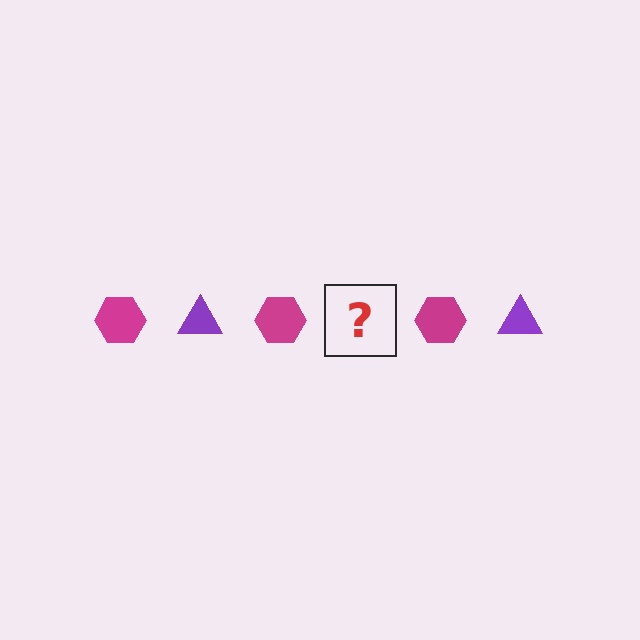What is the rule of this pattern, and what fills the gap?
The rule is that the pattern alternates between magenta hexagon and purple triangle. The gap should be filled with a purple triangle.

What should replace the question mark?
The question mark should be replaced with a purple triangle.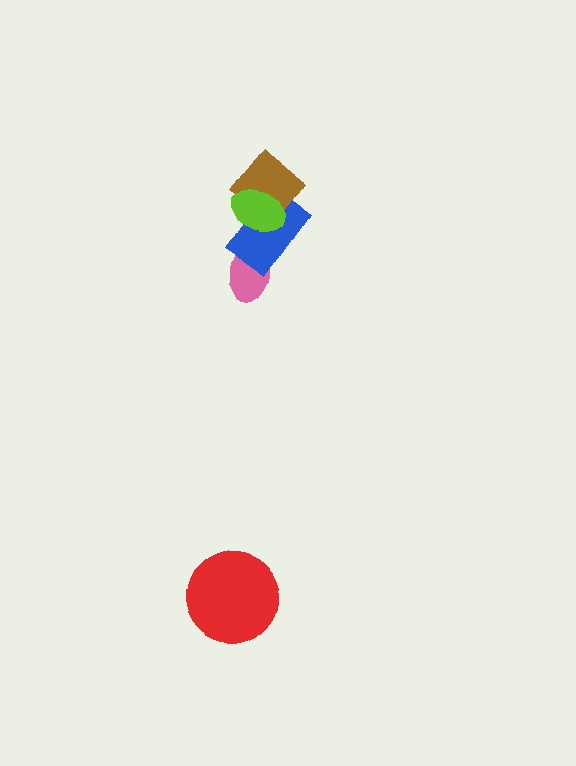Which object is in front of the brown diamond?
The lime ellipse is in front of the brown diamond.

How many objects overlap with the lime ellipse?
2 objects overlap with the lime ellipse.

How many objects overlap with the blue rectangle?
3 objects overlap with the blue rectangle.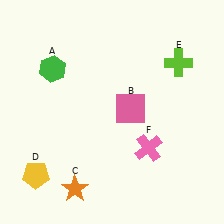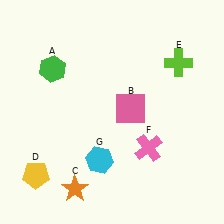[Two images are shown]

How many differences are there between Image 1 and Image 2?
There is 1 difference between the two images.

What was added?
A cyan hexagon (G) was added in Image 2.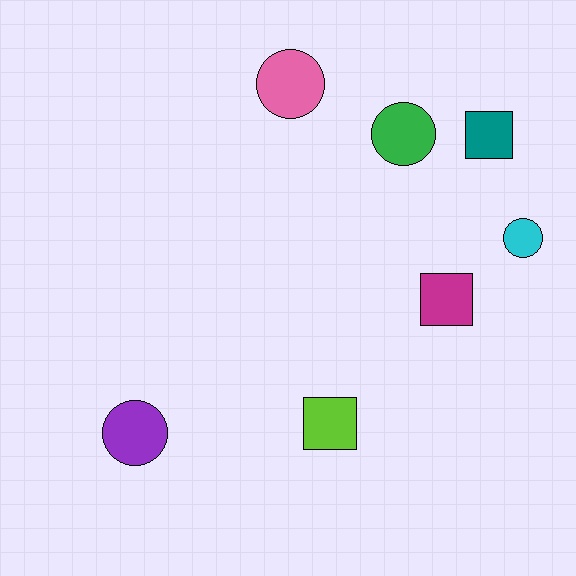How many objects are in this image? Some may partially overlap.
There are 7 objects.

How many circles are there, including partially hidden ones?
There are 4 circles.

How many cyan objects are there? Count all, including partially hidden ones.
There is 1 cyan object.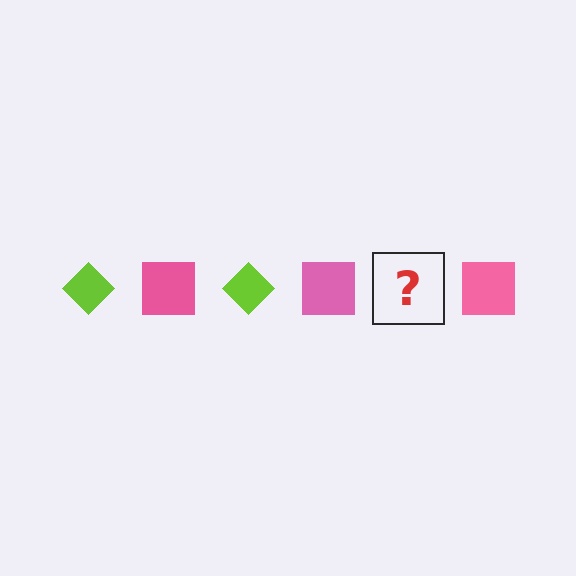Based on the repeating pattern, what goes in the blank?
The blank should be a lime diamond.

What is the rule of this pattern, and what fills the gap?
The rule is that the pattern alternates between lime diamond and pink square. The gap should be filled with a lime diamond.